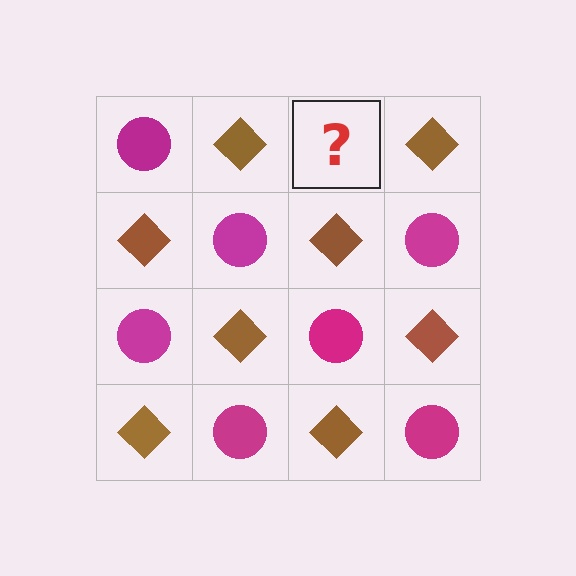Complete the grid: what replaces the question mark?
The question mark should be replaced with a magenta circle.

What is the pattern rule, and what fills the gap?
The rule is that it alternates magenta circle and brown diamond in a checkerboard pattern. The gap should be filled with a magenta circle.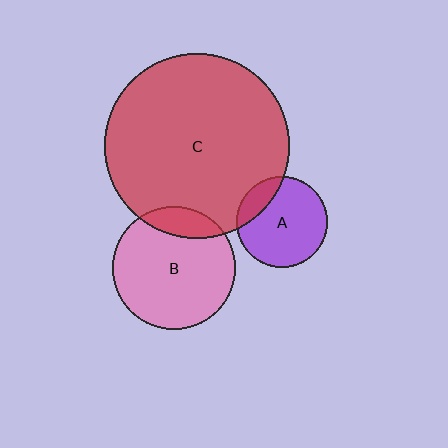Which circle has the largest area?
Circle C (red).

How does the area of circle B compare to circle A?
Approximately 1.8 times.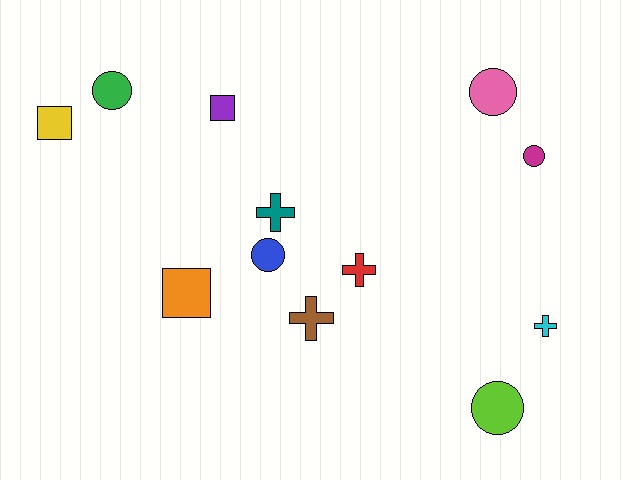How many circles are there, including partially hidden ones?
There are 5 circles.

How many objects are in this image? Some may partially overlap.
There are 12 objects.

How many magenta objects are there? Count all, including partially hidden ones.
There is 1 magenta object.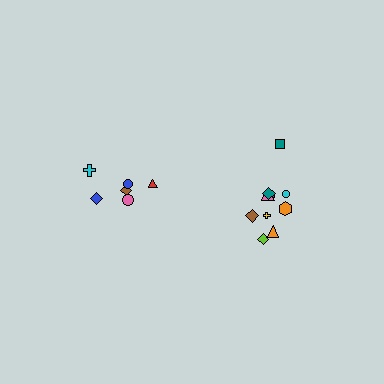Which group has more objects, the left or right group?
The right group.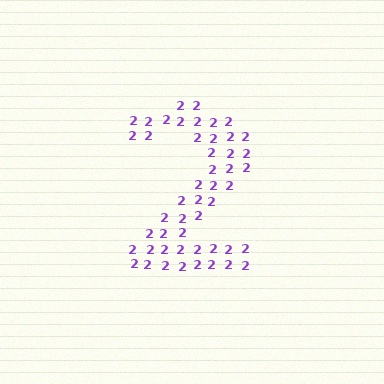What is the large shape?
The large shape is the digit 2.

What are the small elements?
The small elements are digit 2's.